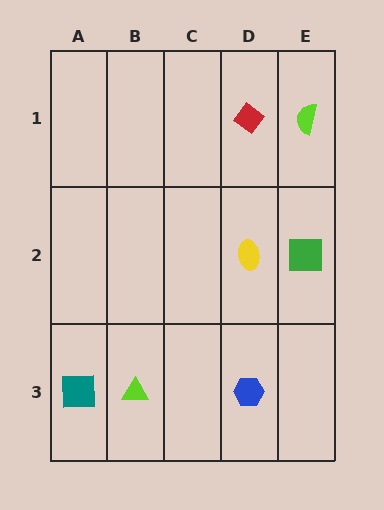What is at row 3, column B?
A lime triangle.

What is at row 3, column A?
A teal square.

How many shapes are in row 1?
2 shapes.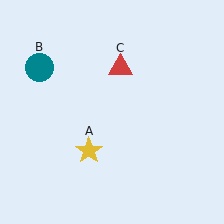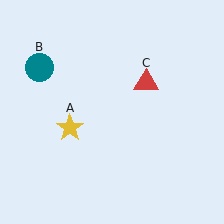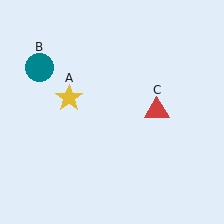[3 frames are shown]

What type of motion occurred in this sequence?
The yellow star (object A), red triangle (object C) rotated clockwise around the center of the scene.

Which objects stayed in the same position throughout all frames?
Teal circle (object B) remained stationary.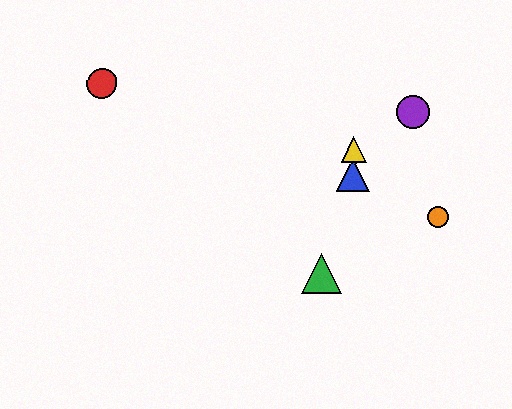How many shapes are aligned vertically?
2 shapes (the blue triangle, the yellow triangle) are aligned vertically.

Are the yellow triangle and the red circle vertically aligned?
No, the yellow triangle is at x≈354 and the red circle is at x≈102.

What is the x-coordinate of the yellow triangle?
The yellow triangle is at x≈354.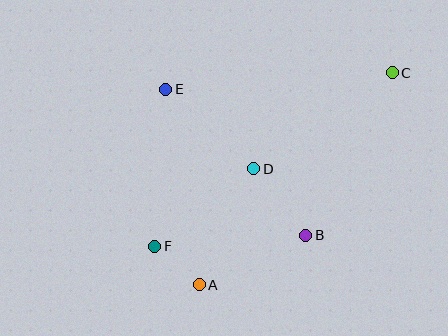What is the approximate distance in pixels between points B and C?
The distance between B and C is approximately 184 pixels.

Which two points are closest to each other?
Points A and F are closest to each other.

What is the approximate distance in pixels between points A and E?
The distance between A and E is approximately 198 pixels.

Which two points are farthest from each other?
Points C and F are farthest from each other.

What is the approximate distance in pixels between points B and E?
The distance between B and E is approximately 202 pixels.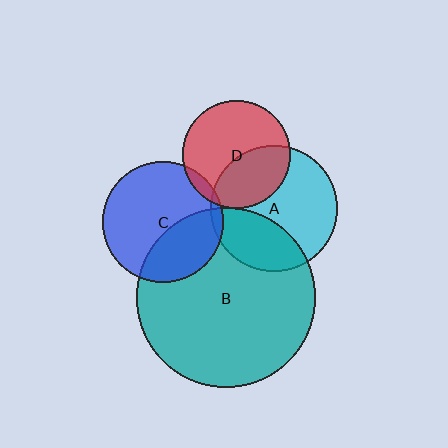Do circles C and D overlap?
Yes.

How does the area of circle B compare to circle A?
Approximately 2.0 times.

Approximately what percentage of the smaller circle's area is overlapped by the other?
Approximately 5%.